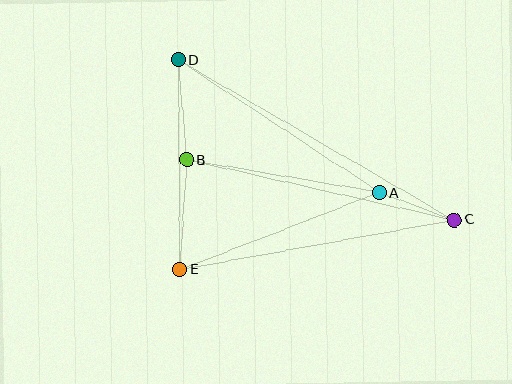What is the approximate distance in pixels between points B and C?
The distance between B and C is approximately 274 pixels.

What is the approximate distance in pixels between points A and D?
The distance between A and D is approximately 241 pixels.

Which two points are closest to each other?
Points A and C are closest to each other.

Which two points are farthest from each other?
Points C and D are farthest from each other.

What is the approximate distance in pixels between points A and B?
The distance between A and B is approximately 195 pixels.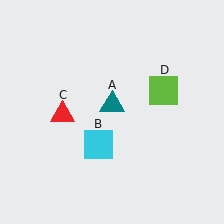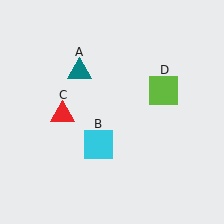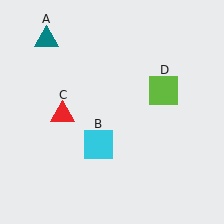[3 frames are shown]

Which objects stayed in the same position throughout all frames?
Cyan square (object B) and red triangle (object C) and lime square (object D) remained stationary.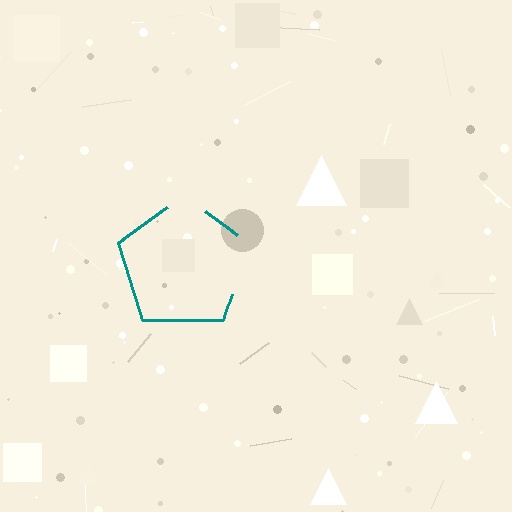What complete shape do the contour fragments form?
The contour fragments form a pentagon.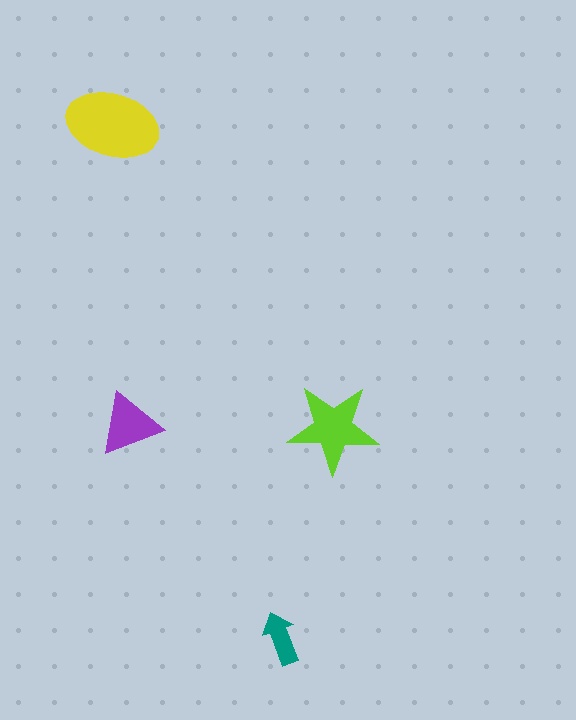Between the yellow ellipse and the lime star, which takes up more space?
The yellow ellipse.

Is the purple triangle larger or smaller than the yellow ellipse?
Smaller.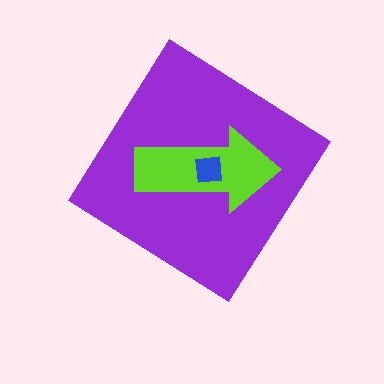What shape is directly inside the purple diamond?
The lime arrow.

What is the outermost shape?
The purple diamond.